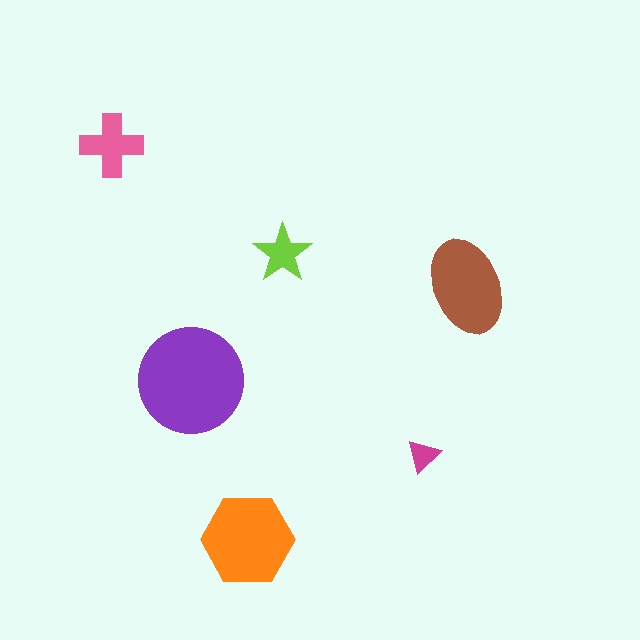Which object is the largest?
The purple circle.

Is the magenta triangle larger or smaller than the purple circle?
Smaller.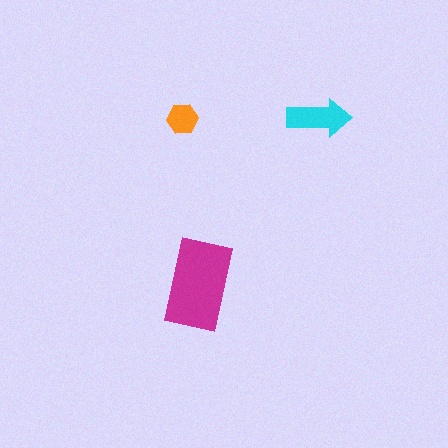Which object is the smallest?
The orange hexagon.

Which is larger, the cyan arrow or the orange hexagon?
The cyan arrow.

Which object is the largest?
The magenta rectangle.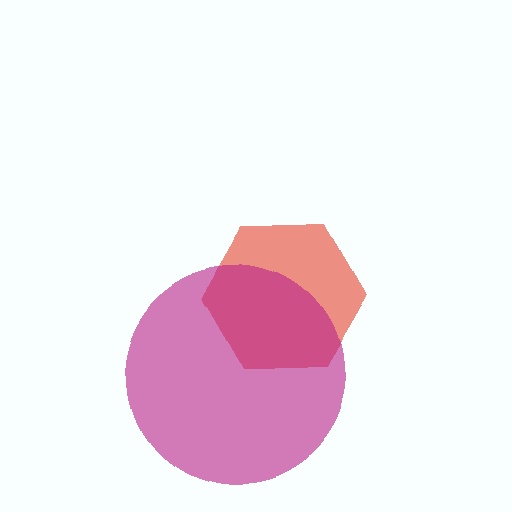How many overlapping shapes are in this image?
There are 2 overlapping shapes in the image.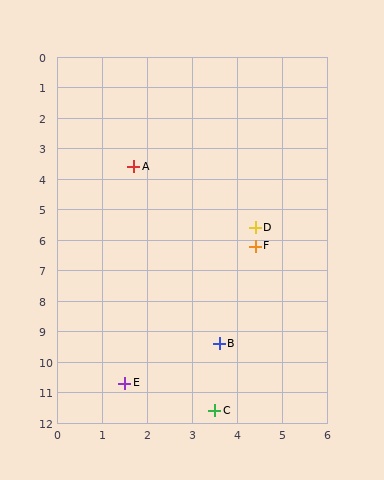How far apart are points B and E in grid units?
Points B and E are about 2.5 grid units apart.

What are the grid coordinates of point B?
Point B is at approximately (3.6, 9.4).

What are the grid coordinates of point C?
Point C is at approximately (3.5, 11.6).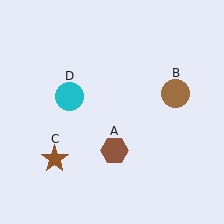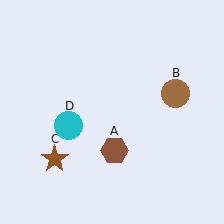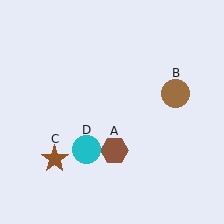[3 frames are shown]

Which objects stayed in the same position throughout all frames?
Brown hexagon (object A) and brown circle (object B) and brown star (object C) remained stationary.